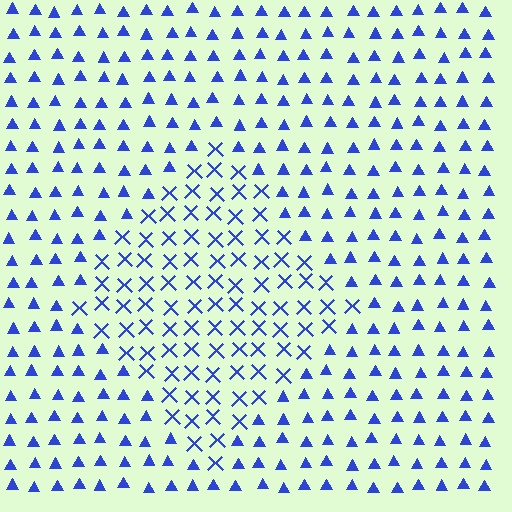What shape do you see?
I see a diamond.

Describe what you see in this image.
The image is filled with small blue elements arranged in a uniform grid. A diamond-shaped region contains X marks, while the surrounding area contains triangles. The boundary is defined purely by the change in element shape.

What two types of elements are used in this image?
The image uses X marks inside the diamond region and triangles outside it.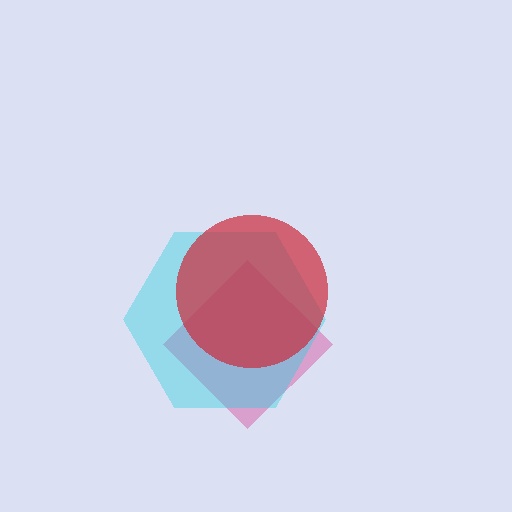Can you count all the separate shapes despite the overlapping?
Yes, there are 3 separate shapes.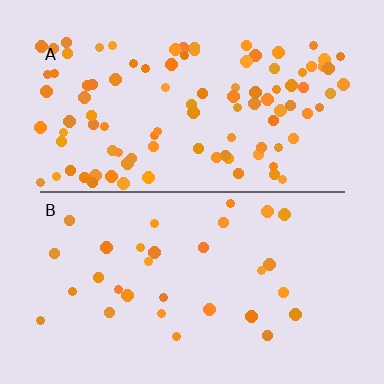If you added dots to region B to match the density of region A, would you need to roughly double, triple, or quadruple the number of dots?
Approximately triple.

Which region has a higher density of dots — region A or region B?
A (the top).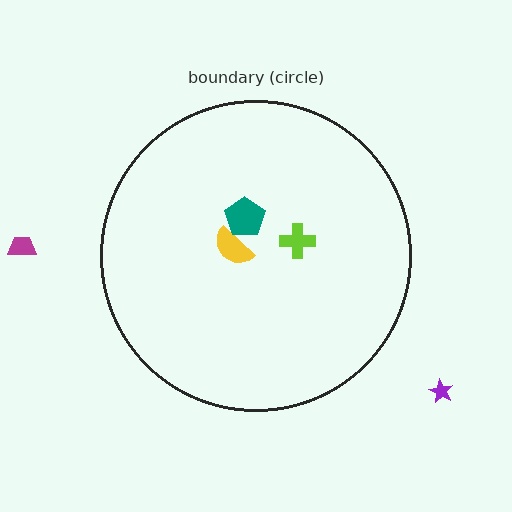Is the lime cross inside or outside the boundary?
Inside.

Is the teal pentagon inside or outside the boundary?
Inside.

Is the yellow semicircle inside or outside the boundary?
Inside.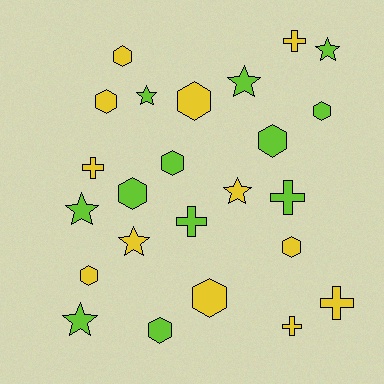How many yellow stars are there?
There are 2 yellow stars.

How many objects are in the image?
There are 24 objects.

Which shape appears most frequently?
Hexagon, with 11 objects.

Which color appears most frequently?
Yellow, with 12 objects.